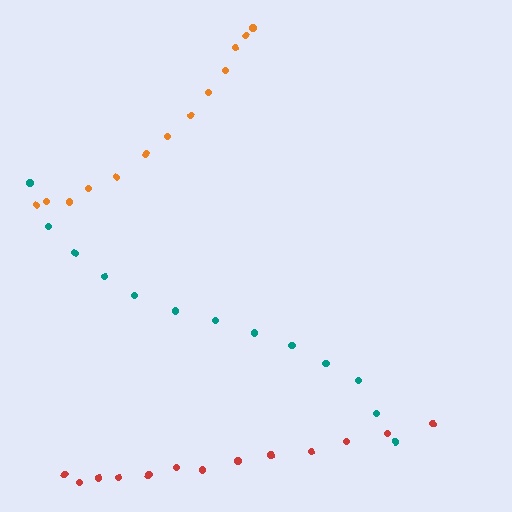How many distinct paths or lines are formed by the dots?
There are 3 distinct paths.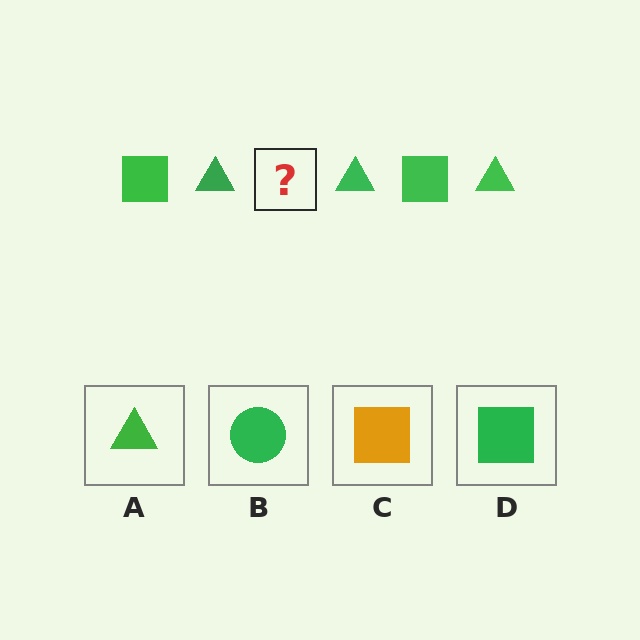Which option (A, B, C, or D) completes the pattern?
D.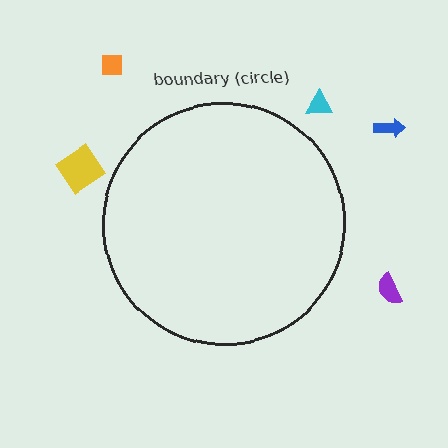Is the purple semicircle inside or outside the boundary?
Outside.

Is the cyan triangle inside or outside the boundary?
Outside.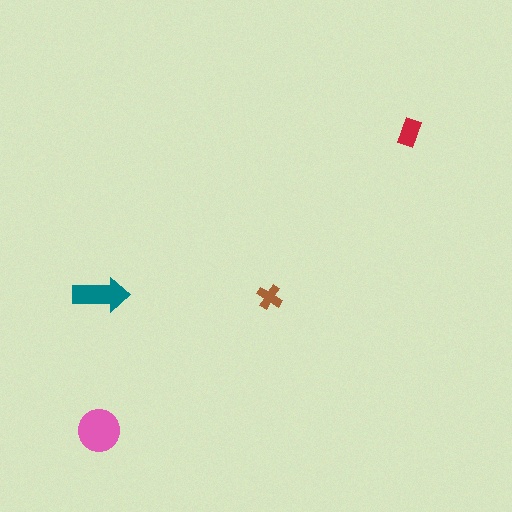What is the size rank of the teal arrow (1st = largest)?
2nd.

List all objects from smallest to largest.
The brown cross, the red rectangle, the teal arrow, the pink circle.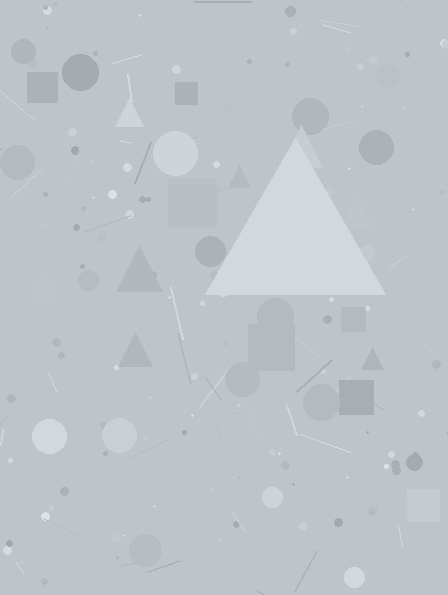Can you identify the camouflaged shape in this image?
The camouflaged shape is a triangle.